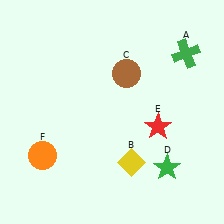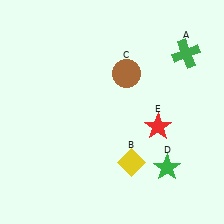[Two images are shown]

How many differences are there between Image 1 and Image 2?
There is 1 difference between the two images.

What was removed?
The orange circle (F) was removed in Image 2.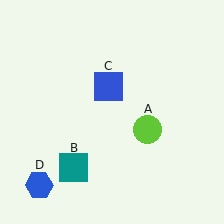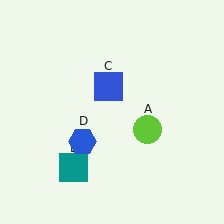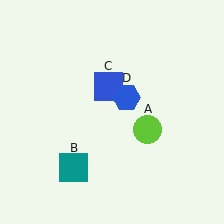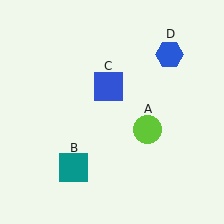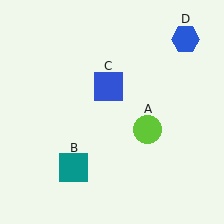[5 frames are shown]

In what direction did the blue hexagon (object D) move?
The blue hexagon (object D) moved up and to the right.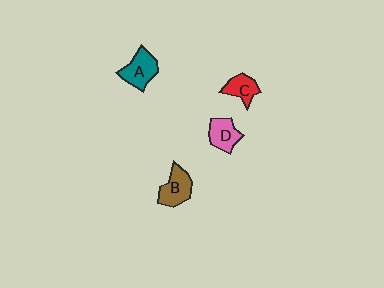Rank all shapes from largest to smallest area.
From largest to smallest: A (teal), B (brown), D (pink), C (red).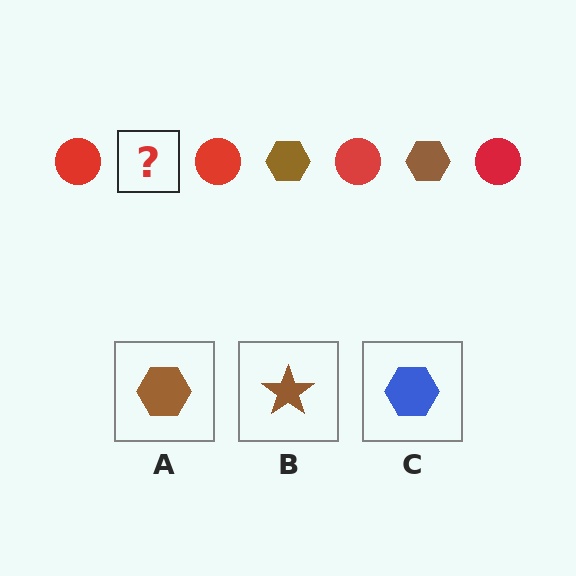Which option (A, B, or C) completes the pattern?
A.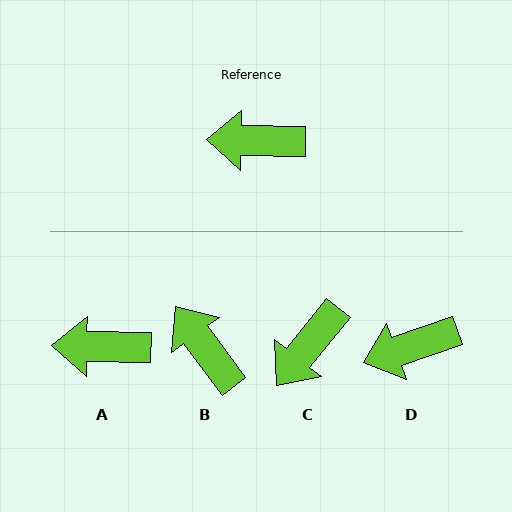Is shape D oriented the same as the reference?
No, it is off by about 20 degrees.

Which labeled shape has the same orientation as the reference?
A.